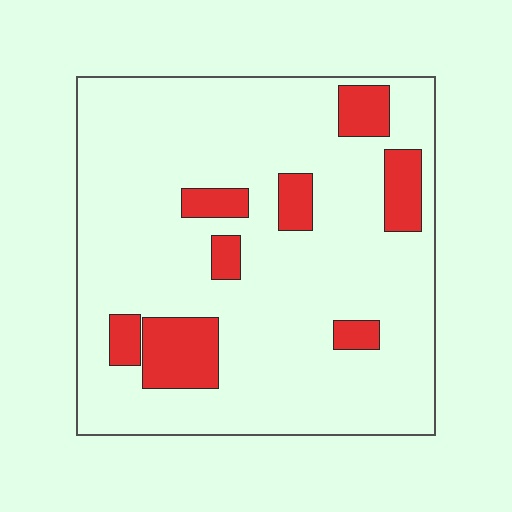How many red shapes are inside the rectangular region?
8.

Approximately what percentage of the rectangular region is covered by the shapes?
Approximately 15%.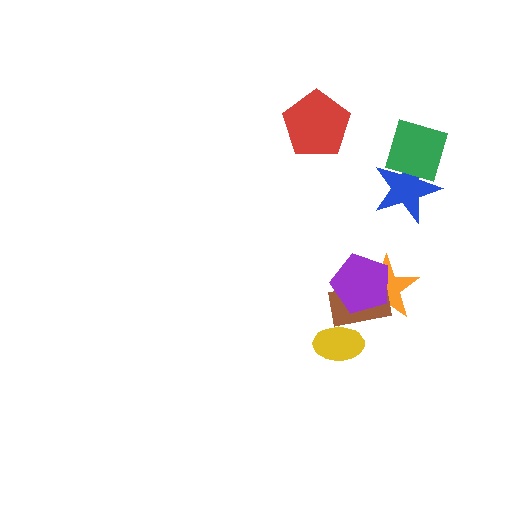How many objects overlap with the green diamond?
1 object overlaps with the green diamond.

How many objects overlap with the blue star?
1 object overlaps with the blue star.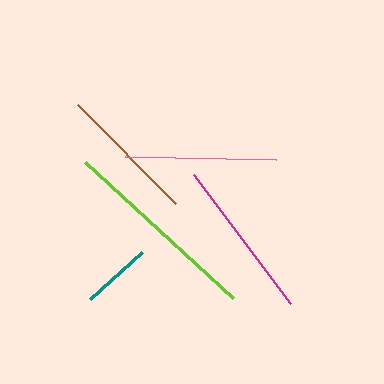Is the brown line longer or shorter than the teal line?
The brown line is longer than the teal line.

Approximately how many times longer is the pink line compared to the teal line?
The pink line is approximately 2.1 times the length of the teal line.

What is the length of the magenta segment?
The magenta segment is approximately 162 pixels long.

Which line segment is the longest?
The lime line is the longest at approximately 201 pixels.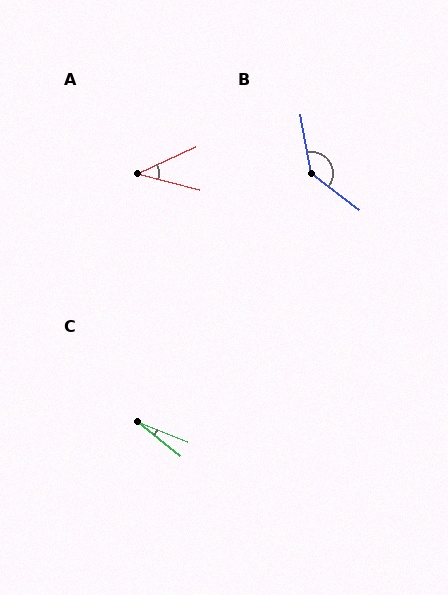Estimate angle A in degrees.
Approximately 39 degrees.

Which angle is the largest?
B, at approximately 137 degrees.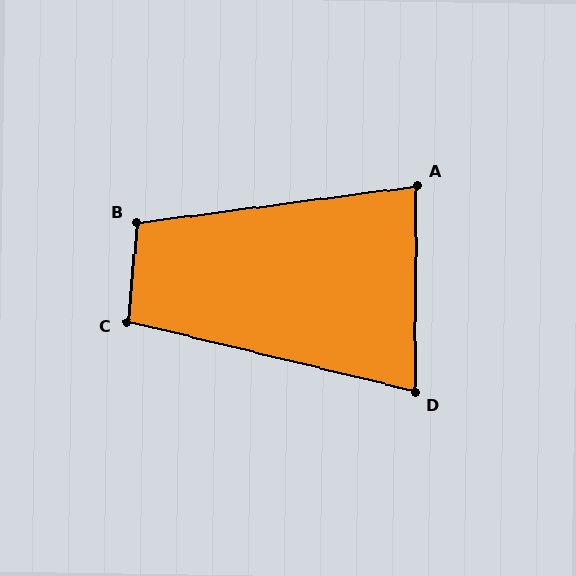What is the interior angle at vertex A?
Approximately 82 degrees (acute).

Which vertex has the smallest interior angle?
D, at approximately 77 degrees.